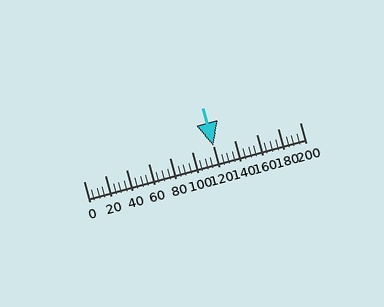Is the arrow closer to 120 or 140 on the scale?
The arrow is closer to 120.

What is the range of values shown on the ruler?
The ruler shows values from 0 to 200.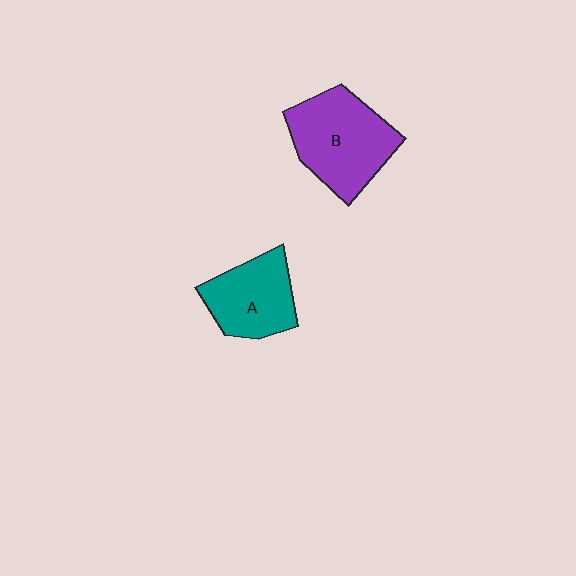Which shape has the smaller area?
Shape A (teal).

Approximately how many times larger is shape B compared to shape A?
Approximately 1.3 times.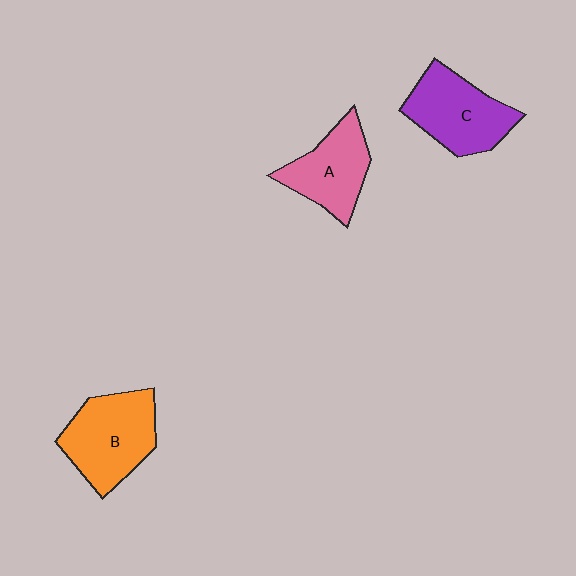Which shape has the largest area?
Shape B (orange).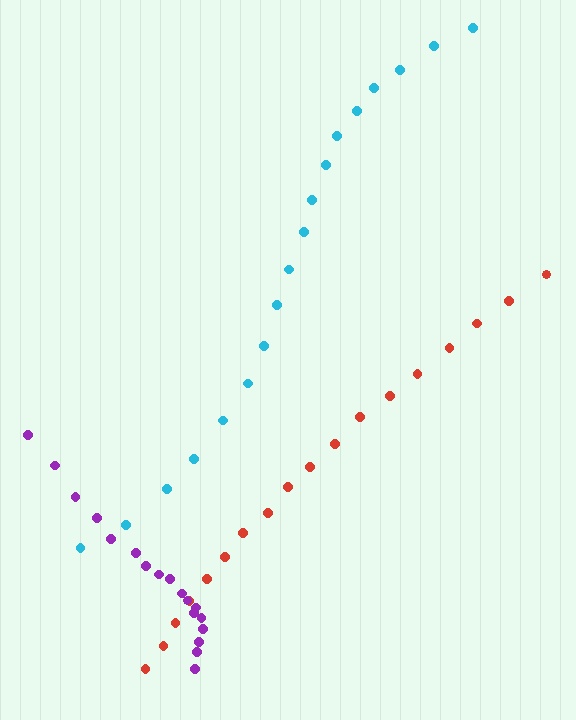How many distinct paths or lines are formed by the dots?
There are 3 distinct paths.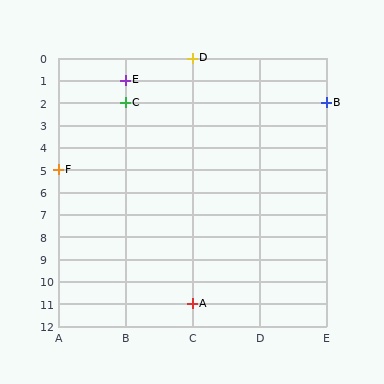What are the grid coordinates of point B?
Point B is at grid coordinates (E, 2).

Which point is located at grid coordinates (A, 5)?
Point F is at (A, 5).